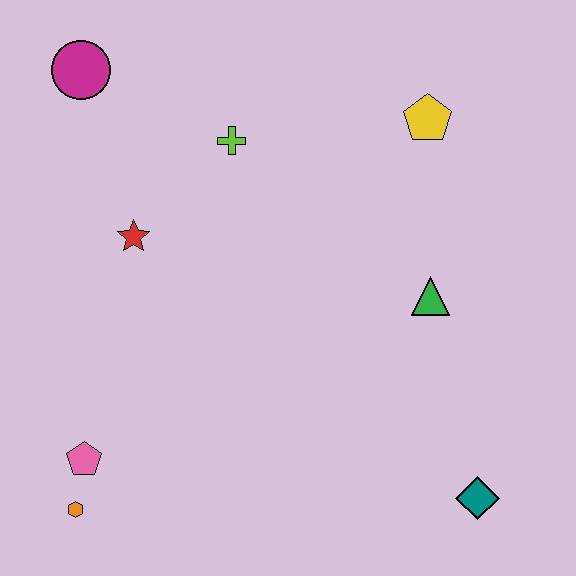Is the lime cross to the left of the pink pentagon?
No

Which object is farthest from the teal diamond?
The magenta circle is farthest from the teal diamond.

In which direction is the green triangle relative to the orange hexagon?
The green triangle is to the right of the orange hexagon.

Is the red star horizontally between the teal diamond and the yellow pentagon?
No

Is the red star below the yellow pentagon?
Yes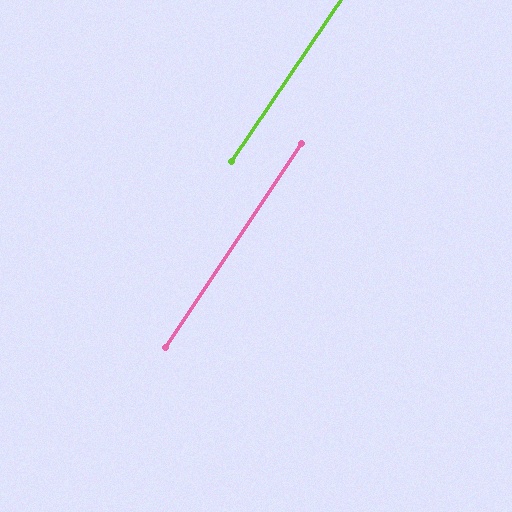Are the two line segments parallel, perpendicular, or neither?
Parallel — their directions differ by only 0.2°.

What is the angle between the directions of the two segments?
Approximately 0 degrees.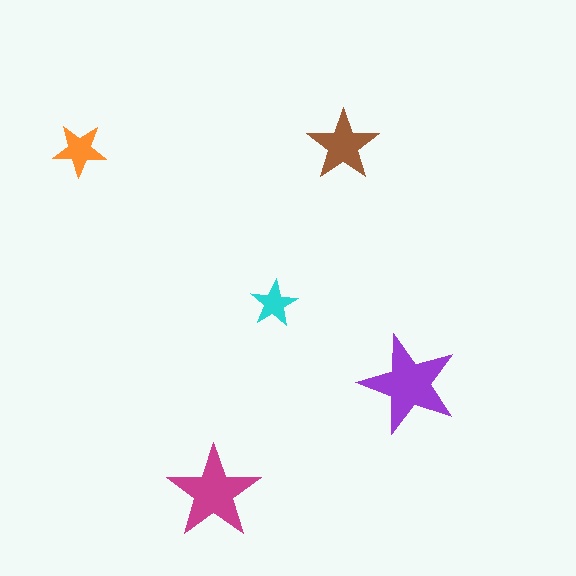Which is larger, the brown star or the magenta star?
The magenta one.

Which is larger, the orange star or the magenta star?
The magenta one.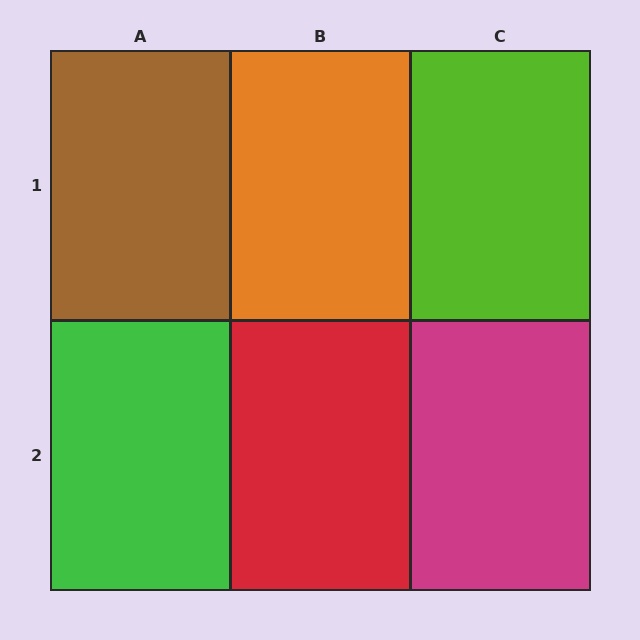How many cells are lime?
1 cell is lime.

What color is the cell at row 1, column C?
Lime.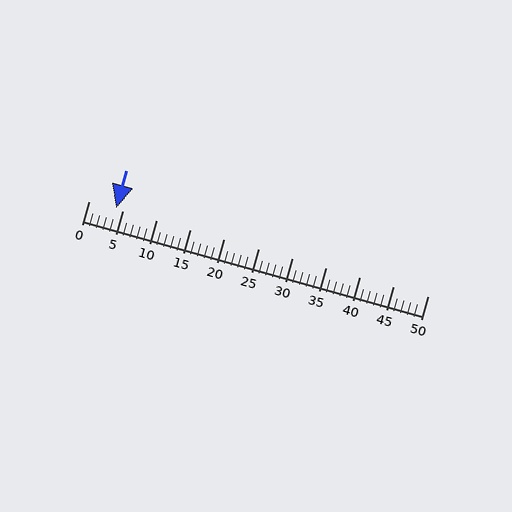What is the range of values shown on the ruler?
The ruler shows values from 0 to 50.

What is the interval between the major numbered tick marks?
The major tick marks are spaced 5 units apart.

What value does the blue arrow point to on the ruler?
The blue arrow points to approximately 4.